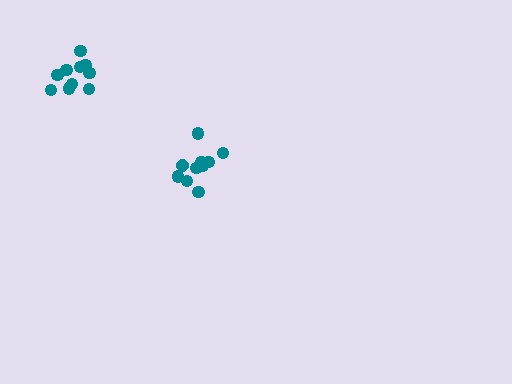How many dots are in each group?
Group 1: 10 dots, Group 2: 10 dots (20 total).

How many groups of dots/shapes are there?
There are 2 groups.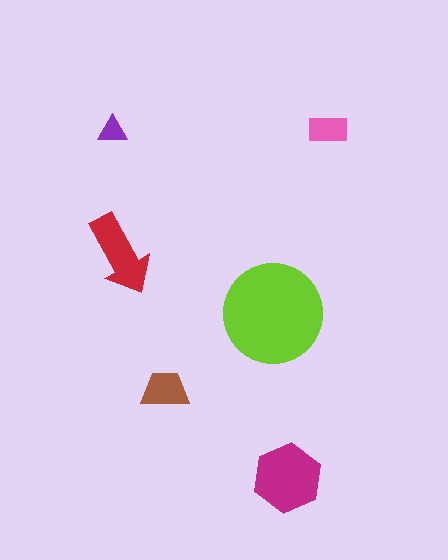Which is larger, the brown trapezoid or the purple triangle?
The brown trapezoid.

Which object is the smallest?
The purple triangle.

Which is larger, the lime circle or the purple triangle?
The lime circle.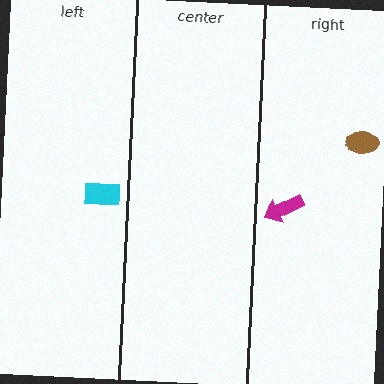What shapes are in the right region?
The magenta arrow, the brown ellipse.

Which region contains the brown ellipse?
The right region.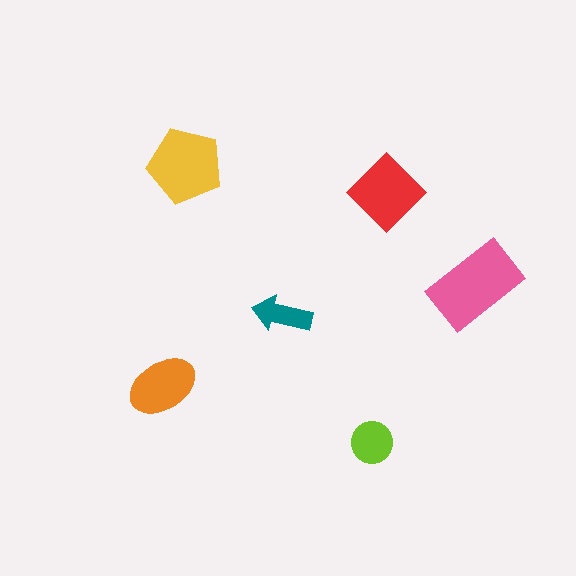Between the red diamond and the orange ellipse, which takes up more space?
The red diamond.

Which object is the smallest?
The teal arrow.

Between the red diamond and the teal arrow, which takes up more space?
The red diamond.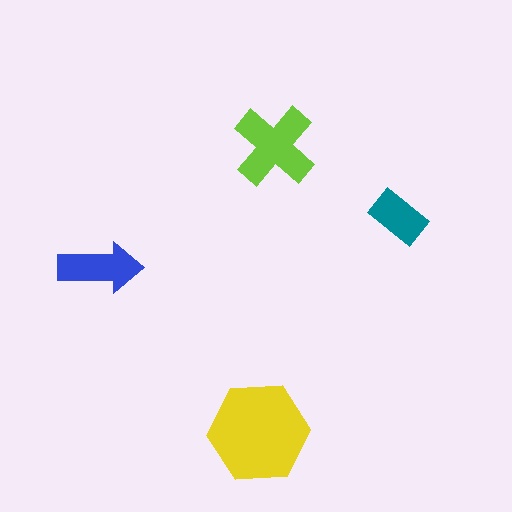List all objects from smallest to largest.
The teal rectangle, the blue arrow, the lime cross, the yellow hexagon.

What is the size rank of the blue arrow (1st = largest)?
3rd.